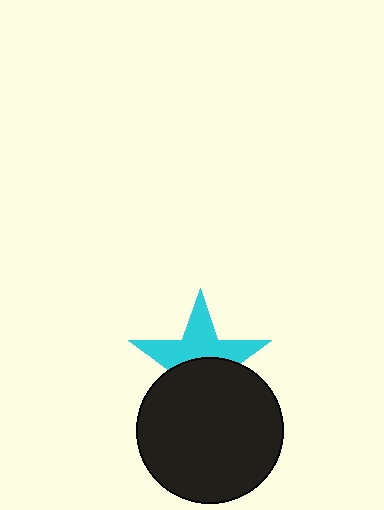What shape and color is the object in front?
The object in front is a black circle.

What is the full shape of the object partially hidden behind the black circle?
The partially hidden object is a cyan star.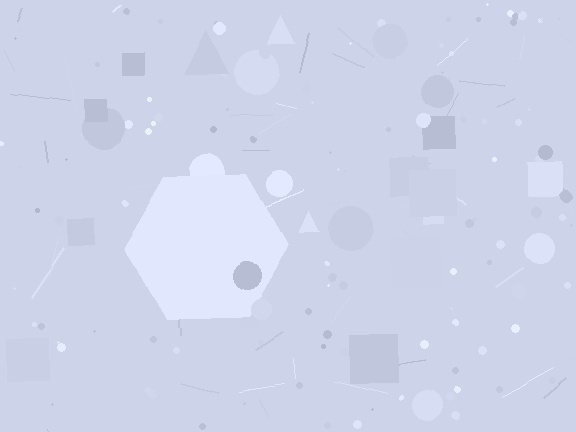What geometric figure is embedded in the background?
A hexagon is embedded in the background.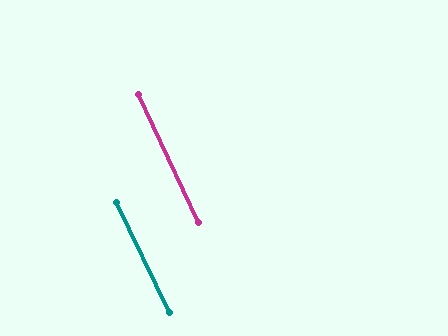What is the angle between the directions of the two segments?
Approximately 0 degrees.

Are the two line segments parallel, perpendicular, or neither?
Parallel — their directions differ by only 0.2°.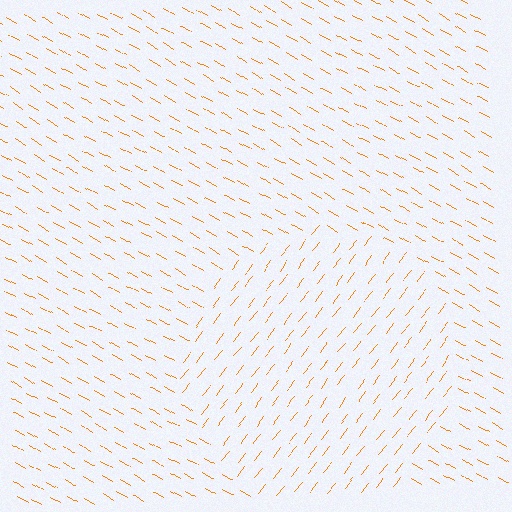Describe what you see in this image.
The image is filled with small orange line segments. A circle region in the image has lines oriented differently from the surrounding lines, creating a visible texture boundary.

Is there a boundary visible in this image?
Yes, there is a texture boundary formed by a change in line orientation.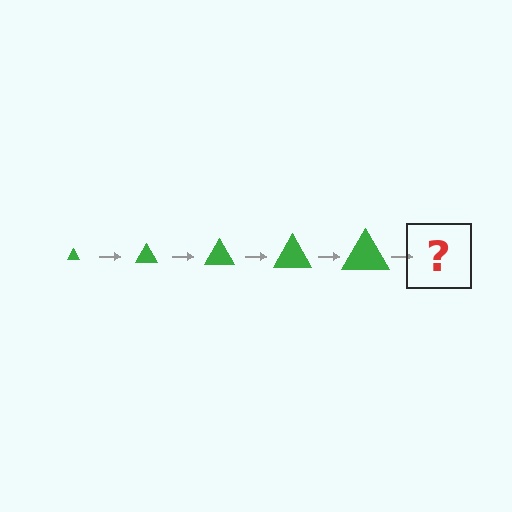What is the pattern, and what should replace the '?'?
The pattern is that the triangle gets progressively larger each step. The '?' should be a green triangle, larger than the previous one.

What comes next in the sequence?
The next element should be a green triangle, larger than the previous one.